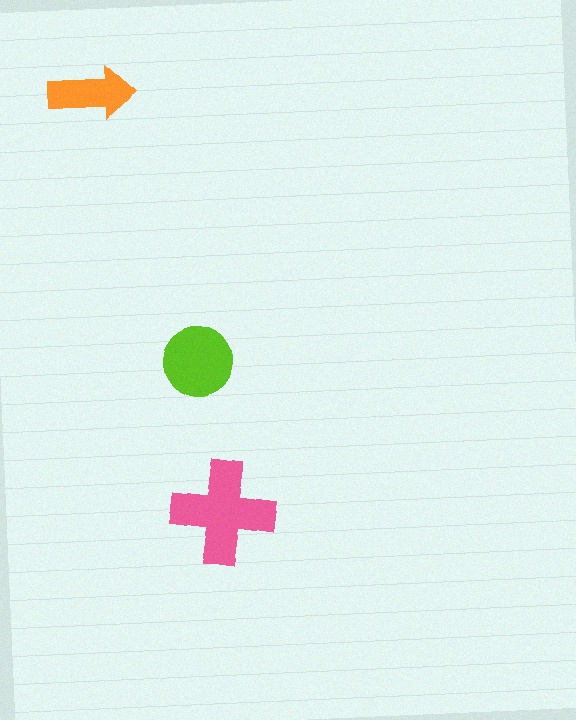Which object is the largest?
The pink cross.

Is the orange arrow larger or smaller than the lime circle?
Smaller.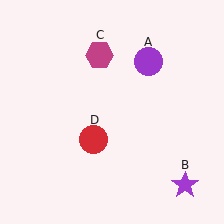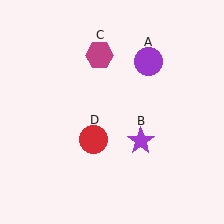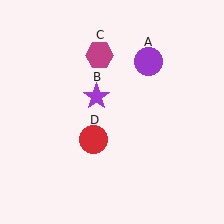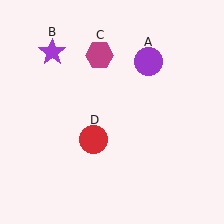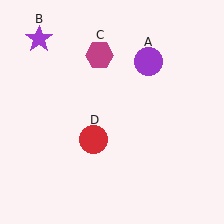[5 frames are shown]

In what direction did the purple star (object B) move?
The purple star (object B) moved up and to the left.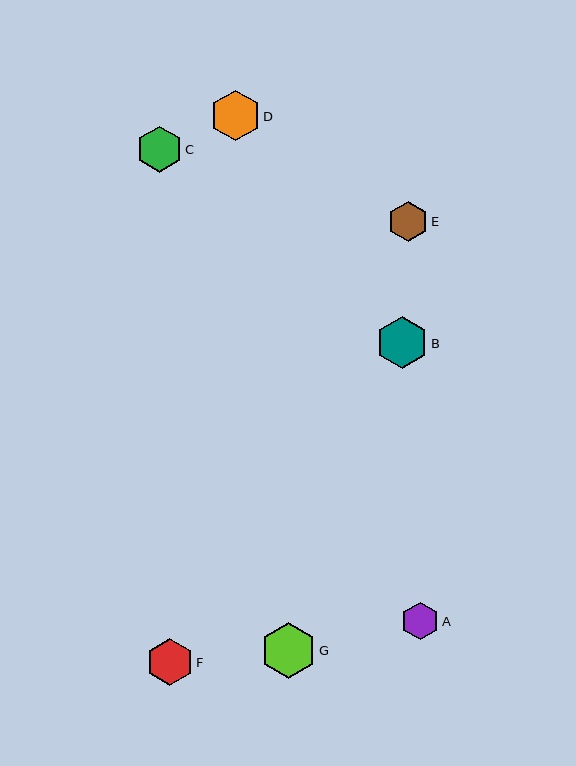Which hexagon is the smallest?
Hexagon A is the smallest with a size of approximately 37 pixels.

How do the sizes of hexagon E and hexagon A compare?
Hexagon E and hexagon A are approximately the same size.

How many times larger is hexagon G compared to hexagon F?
Hexagon G is approximately 1.2 times the size of hexagon F.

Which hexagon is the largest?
Hexagon G is the largest with a size of approximately 56 pixels.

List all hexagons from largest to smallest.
From largest to smallest: G, B, D, F, C, E, A.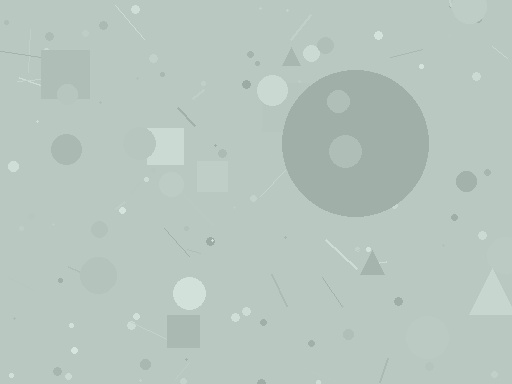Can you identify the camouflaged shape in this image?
The camouflaged shape is a circle.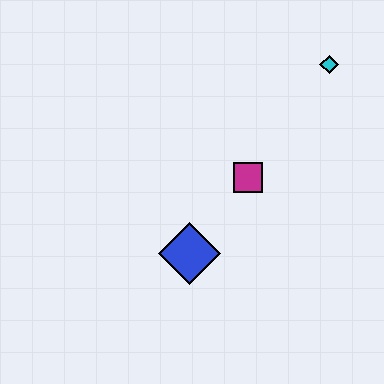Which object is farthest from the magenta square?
The cyan diamond is farthest from the magenta square.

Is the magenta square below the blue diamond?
No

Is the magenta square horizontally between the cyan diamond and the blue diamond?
Yes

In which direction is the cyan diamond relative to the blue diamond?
The cyan diamond is above the blue diamond.